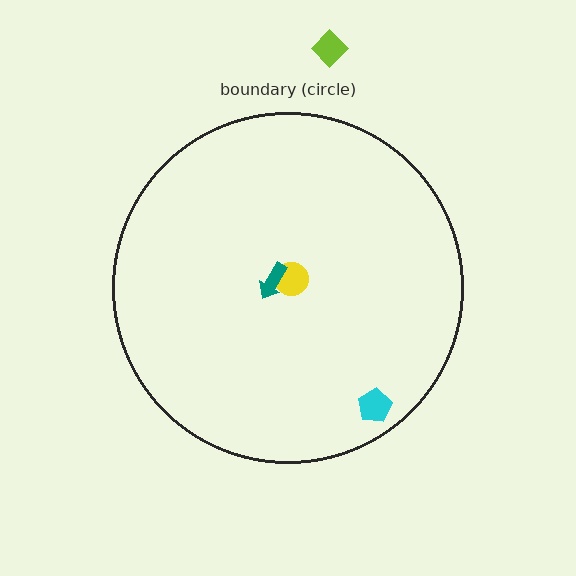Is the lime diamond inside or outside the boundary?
Outside.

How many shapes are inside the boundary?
3 inside, 1 outside.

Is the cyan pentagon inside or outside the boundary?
Inside.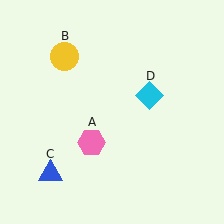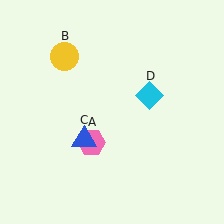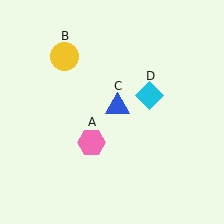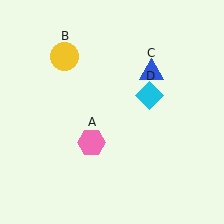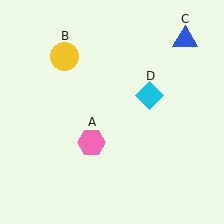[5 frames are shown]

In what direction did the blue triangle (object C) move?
The blue triangle (object C) moved up and to the right.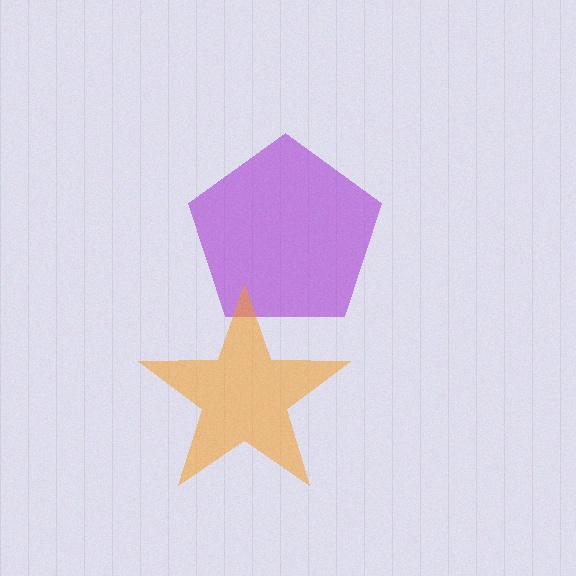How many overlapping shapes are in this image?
There are 2 overlapping shapes in the image.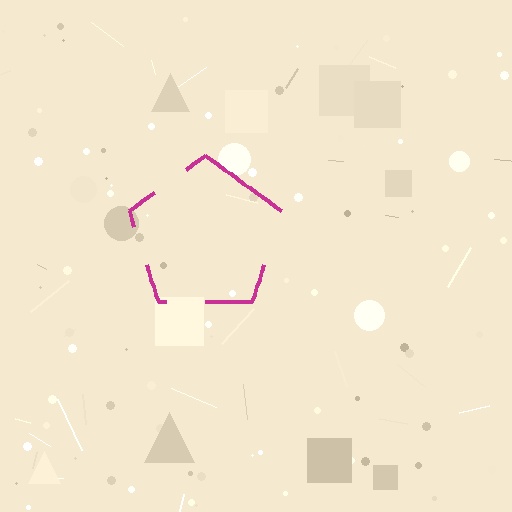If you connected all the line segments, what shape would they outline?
They would outline a pentagon.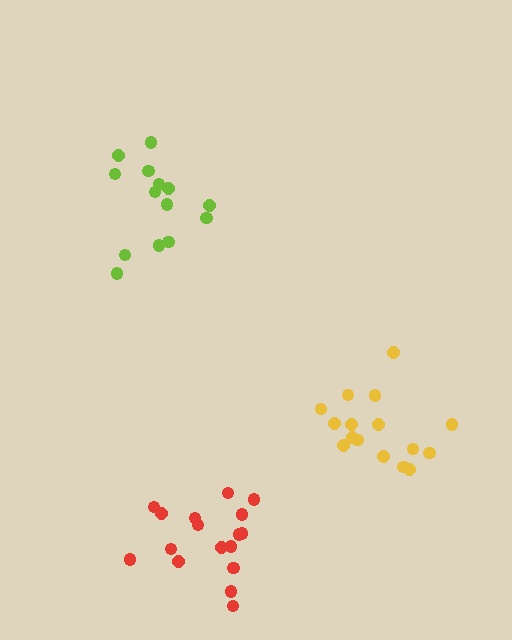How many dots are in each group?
Group 1: 14 dots, Group 2: 17 dots, Group 3: 16 dots (47 total).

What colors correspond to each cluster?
The clusters are colored: lime, red, yellow.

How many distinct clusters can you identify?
There are 3 distinct clusters.